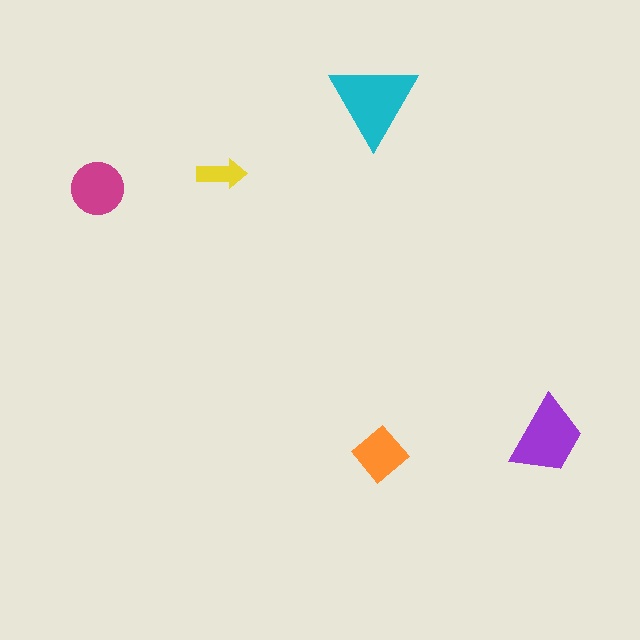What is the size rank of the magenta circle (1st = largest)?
3rd.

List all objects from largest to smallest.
The cyan triangle, the purple trapezoid, the magenta circle, the orange diamond, the yellow arrow.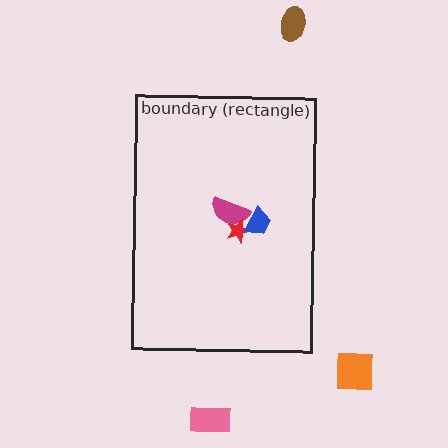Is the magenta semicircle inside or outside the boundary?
Inside.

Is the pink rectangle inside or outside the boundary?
Outside.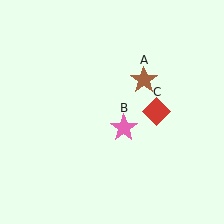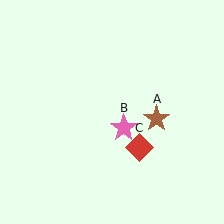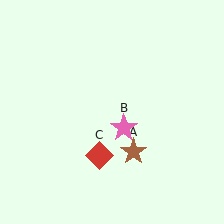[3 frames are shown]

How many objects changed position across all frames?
2 objects changed position: brown star (object A), red diamond (object C).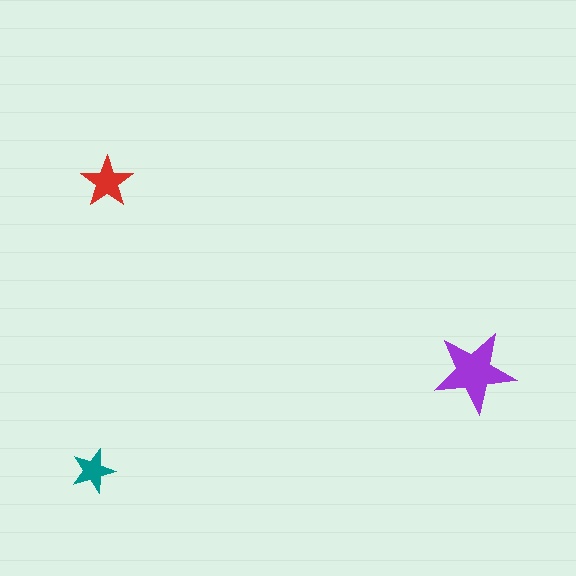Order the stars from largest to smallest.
the purple one, the red one, the teal one.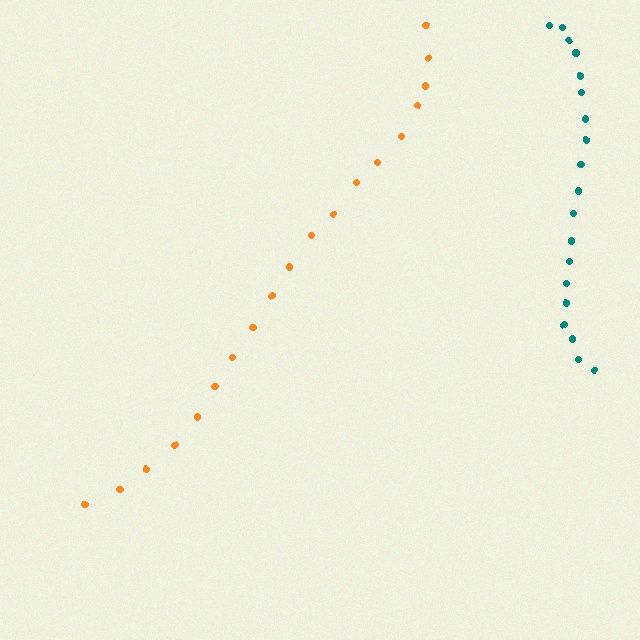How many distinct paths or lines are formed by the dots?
There are 2 distinct paths.